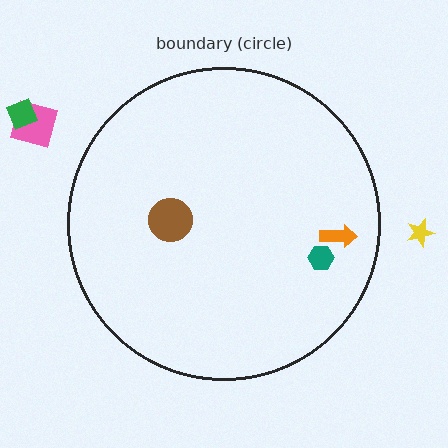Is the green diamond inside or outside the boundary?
Outside.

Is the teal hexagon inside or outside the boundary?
Inside.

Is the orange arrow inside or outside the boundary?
Inside.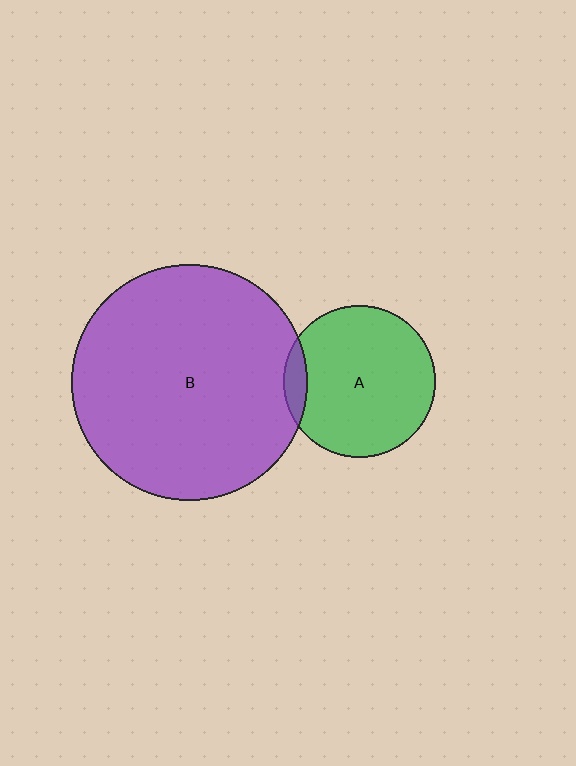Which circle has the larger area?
Circle B (purple).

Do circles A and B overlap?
Yes.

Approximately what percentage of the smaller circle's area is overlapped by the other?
Approximately 10%.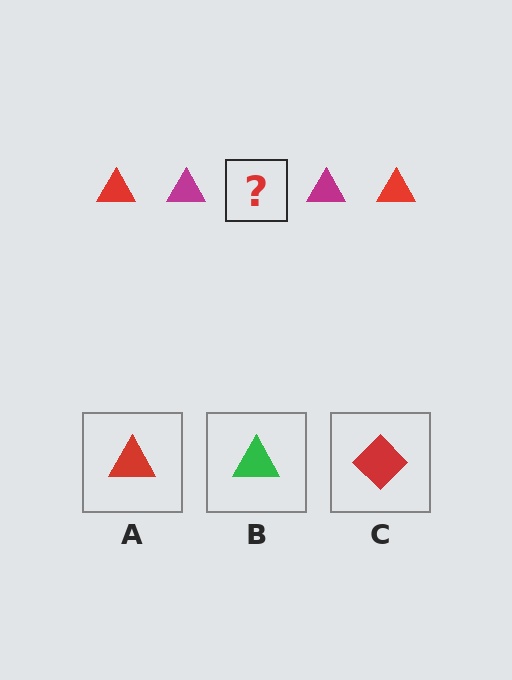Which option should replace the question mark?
Option A.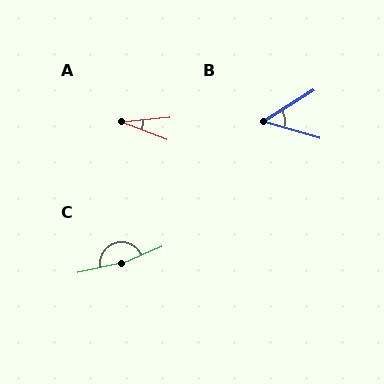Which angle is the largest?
C, at approximately 169 degrees.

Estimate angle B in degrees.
Approximately 48 degrees.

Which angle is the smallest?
A, at approximately 27 degrees.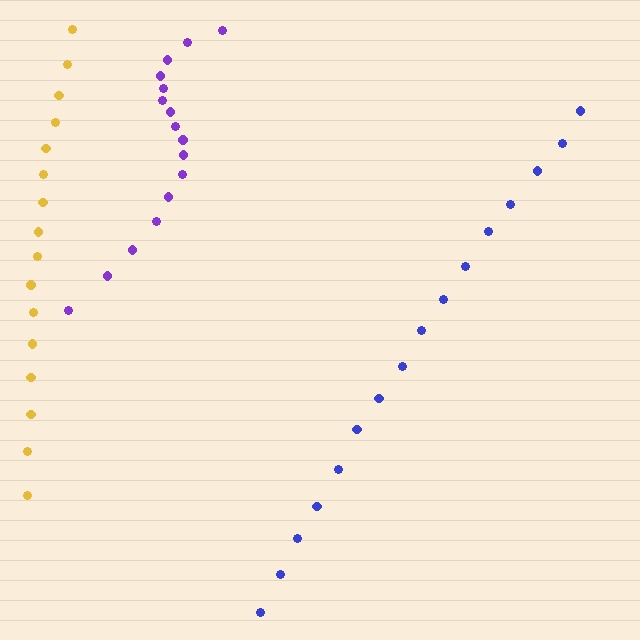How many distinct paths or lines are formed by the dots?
There are 3 distinct paths.